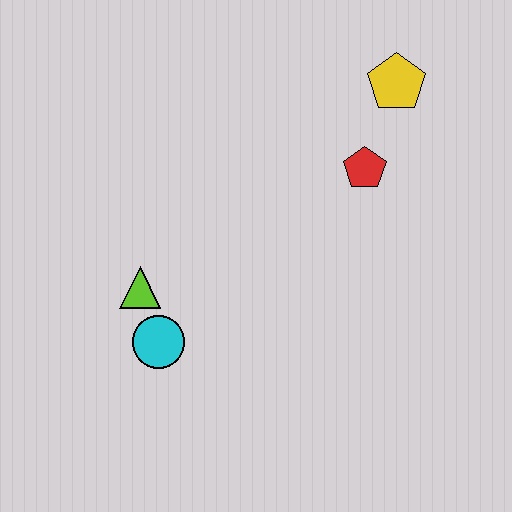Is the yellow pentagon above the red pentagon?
Yes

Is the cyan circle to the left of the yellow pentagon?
Yes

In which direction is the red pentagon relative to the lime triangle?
The red pentagon is to the right of the lime triangle.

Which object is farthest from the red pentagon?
The cyan circle is farthest from the red pentagon.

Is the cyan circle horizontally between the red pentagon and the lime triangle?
Yes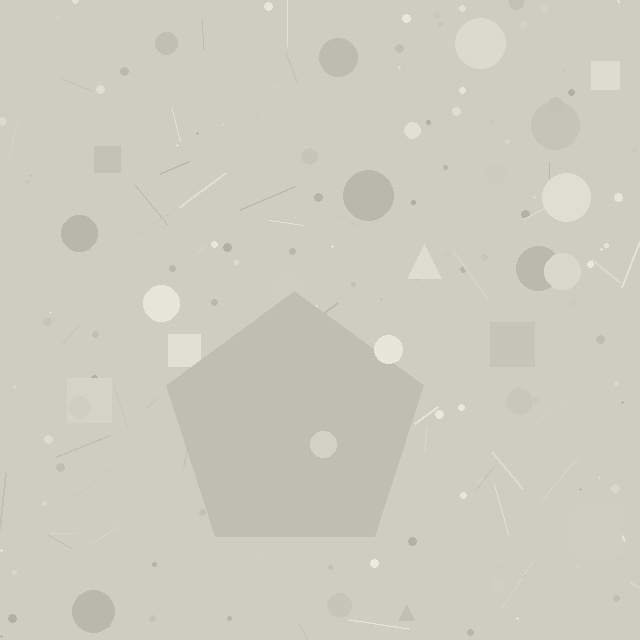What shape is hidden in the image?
A pentagon is hidden in the image.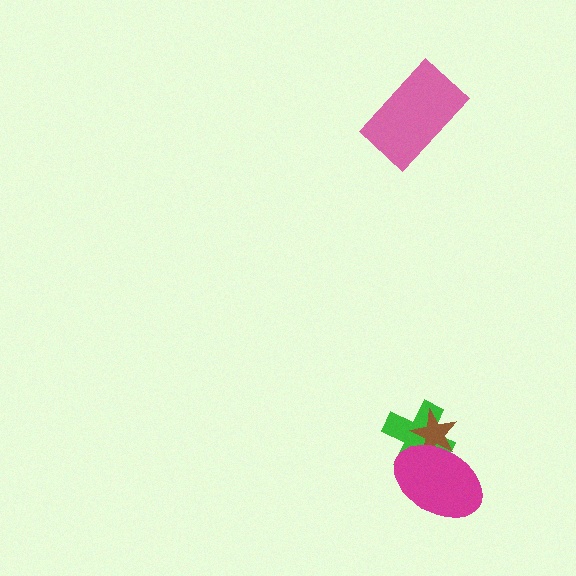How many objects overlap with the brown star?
2 objects overlap with the brown star.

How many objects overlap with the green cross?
2 objects overlap with the green cross.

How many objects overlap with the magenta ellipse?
2 objects overlap with the magenta ellipse.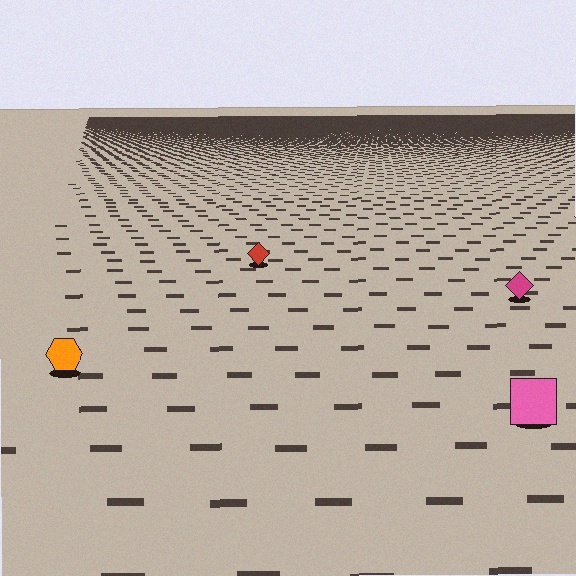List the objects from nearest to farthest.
From nearest to farthest: the pink square, the orange hexagon, the magenta diamond, the red diamond.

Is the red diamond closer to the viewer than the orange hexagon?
No. The orange hexagon is closer — you can tell from the texture gradient: the ground texture is coarser near it.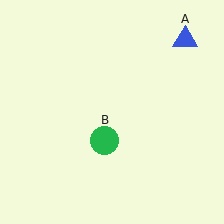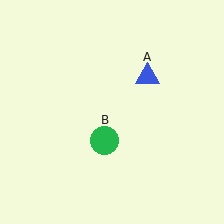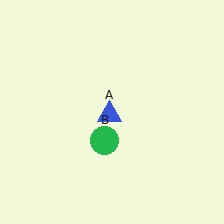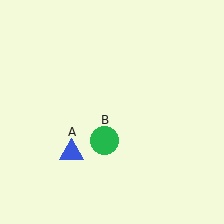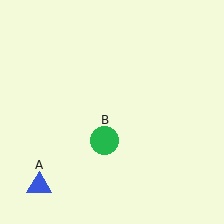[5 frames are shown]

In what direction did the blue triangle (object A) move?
The blue triangle (object A) moved down and to the left.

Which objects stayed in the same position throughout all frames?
Green circle (object B) remained stationary.